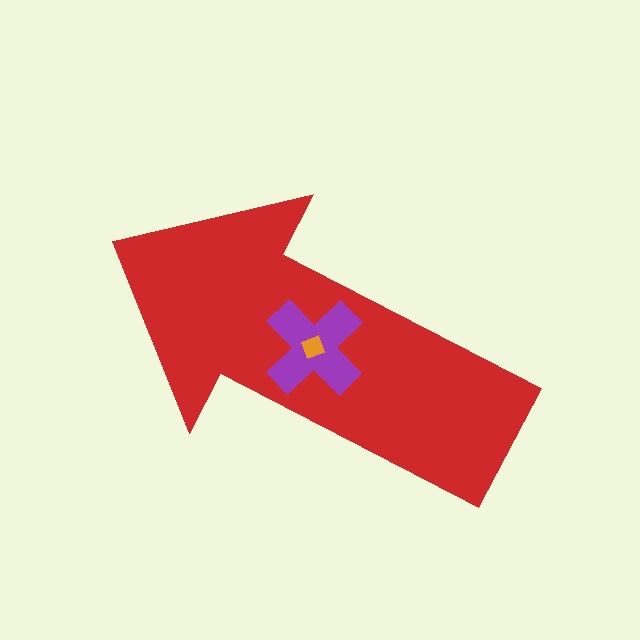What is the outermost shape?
The red arrow.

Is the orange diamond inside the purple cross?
Yes.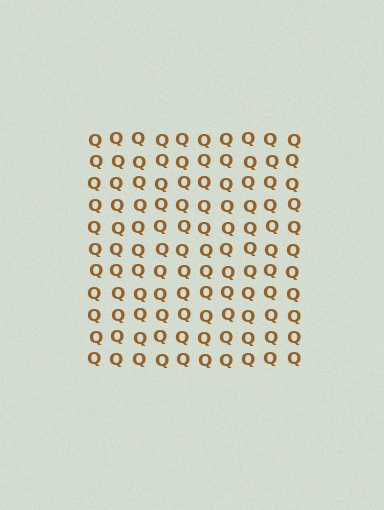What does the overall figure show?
The overall figure shows a square.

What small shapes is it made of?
It is made of small letter Q's.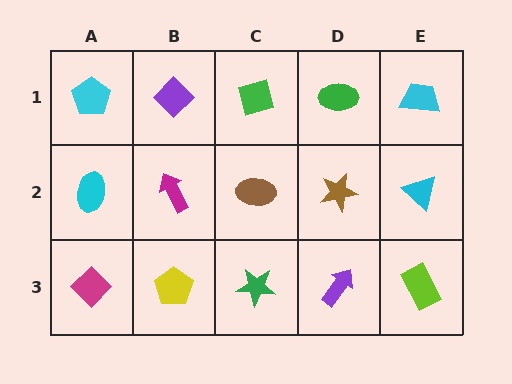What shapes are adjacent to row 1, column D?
A brown star (row 2, column D), a green diamond (row 1, column C), a cyan trapezoid (row 1, column E).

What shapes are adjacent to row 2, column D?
A green ellipse (row 1, column D), a purple arrow (row 3, column D), a brown ellipse (row 2, column C), a cyan triangle (row 2, column E).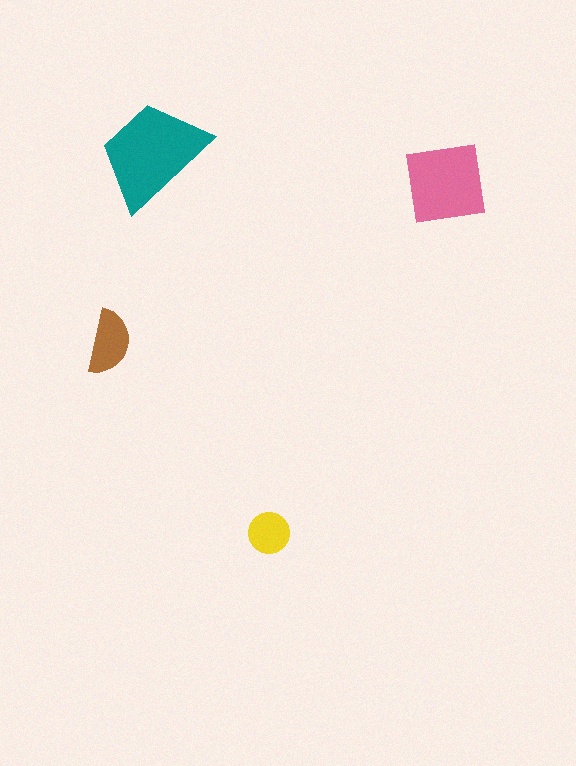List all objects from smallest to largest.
The yellow circle, the brown semicircle, the pink square, the teal trapezoid.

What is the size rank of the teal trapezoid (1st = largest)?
1st.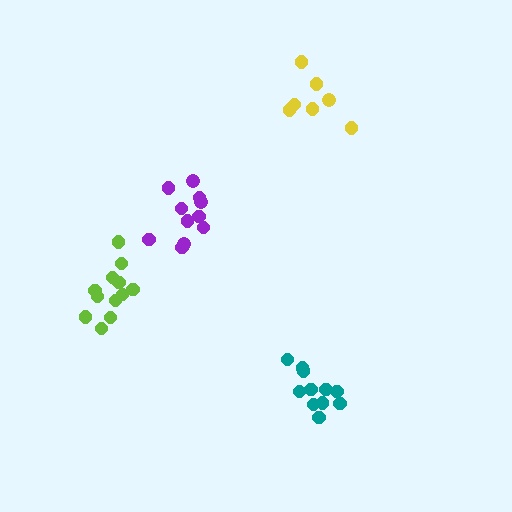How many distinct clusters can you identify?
There are 4 distinct clusters.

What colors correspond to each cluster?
The clusters are colored: yellow, purple, teal, lime.